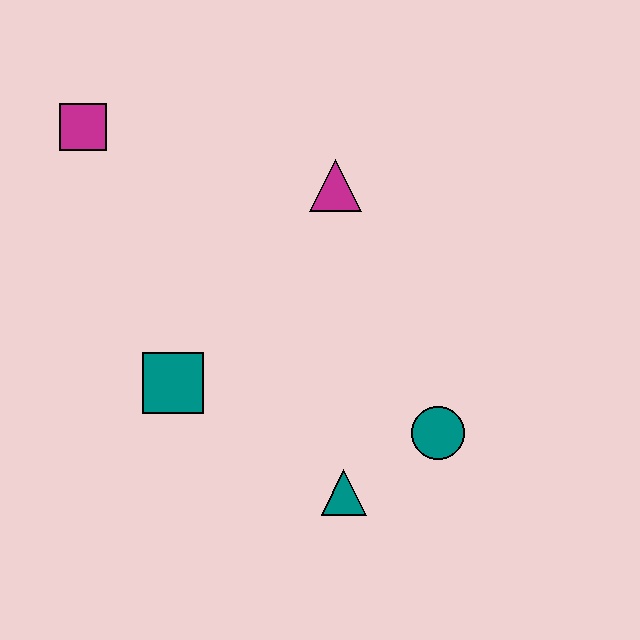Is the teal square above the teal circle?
Yes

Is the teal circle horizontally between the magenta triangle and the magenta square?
No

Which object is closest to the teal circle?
The teal triangle is closest to the teal circle.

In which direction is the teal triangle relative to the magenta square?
The teal triangle is below the magenta square.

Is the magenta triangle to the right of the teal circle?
No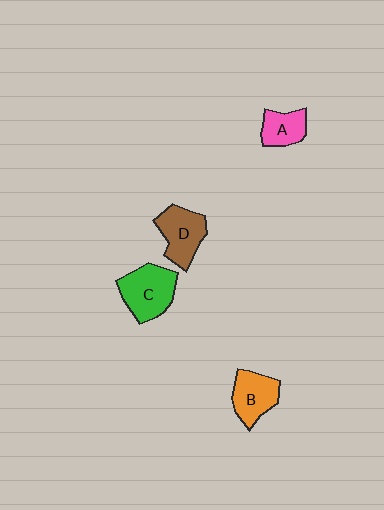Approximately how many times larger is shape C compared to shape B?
Approximately 1.3 times.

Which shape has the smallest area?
Shape A (pink).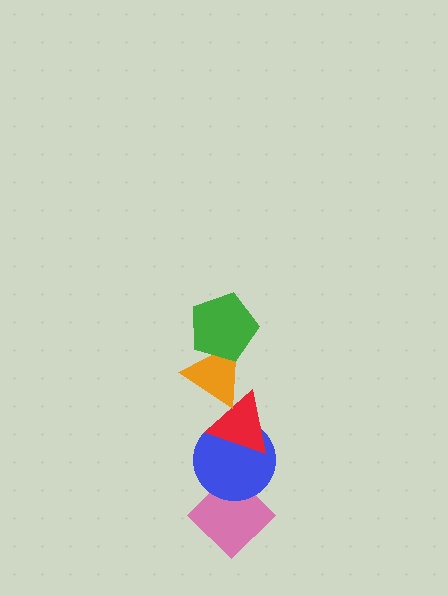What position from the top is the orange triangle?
The orange triangle is 2nd from the top.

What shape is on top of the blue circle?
The red triangle is on top of the blue circle.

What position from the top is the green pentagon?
The green pentagon is 1st from the top.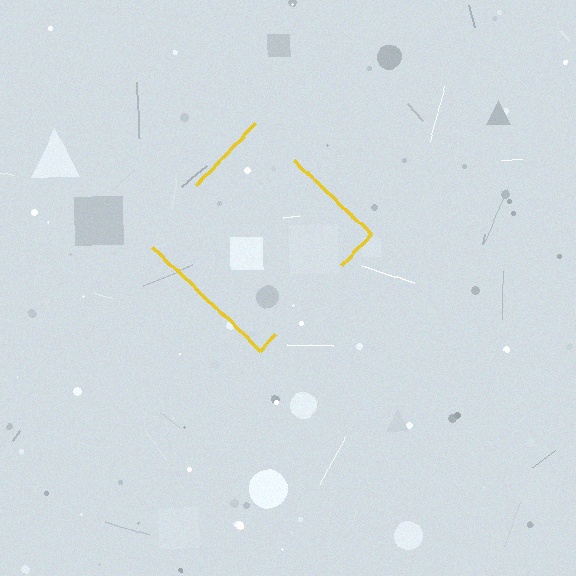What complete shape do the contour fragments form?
The contour fragments form a diamond.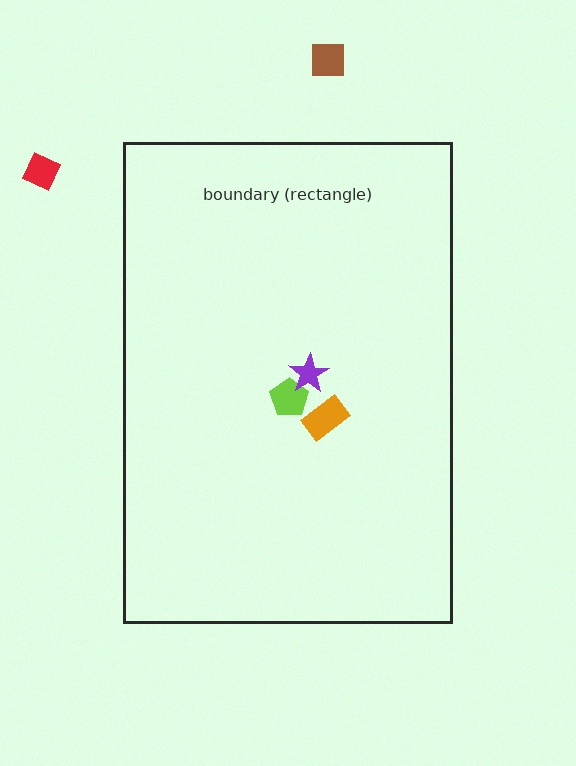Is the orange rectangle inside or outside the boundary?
Inside.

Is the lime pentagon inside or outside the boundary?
Inside.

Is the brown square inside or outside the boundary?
Outside.